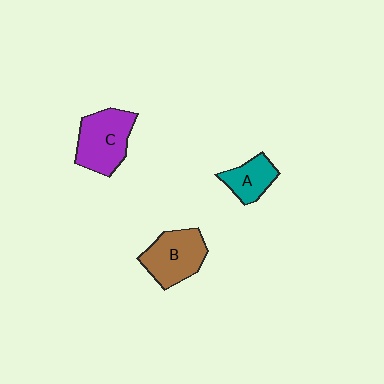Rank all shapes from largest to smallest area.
From largest to smallest: C (purple), B (brown), A (teal).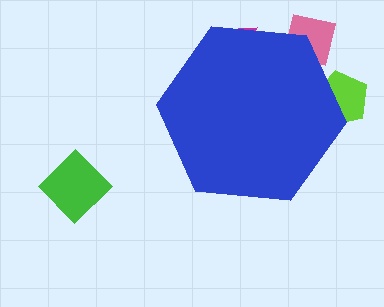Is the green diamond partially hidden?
No, the green diamond is fully visible.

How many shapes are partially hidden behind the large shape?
4 shapes are partially hidden.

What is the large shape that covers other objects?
A blue hexagon.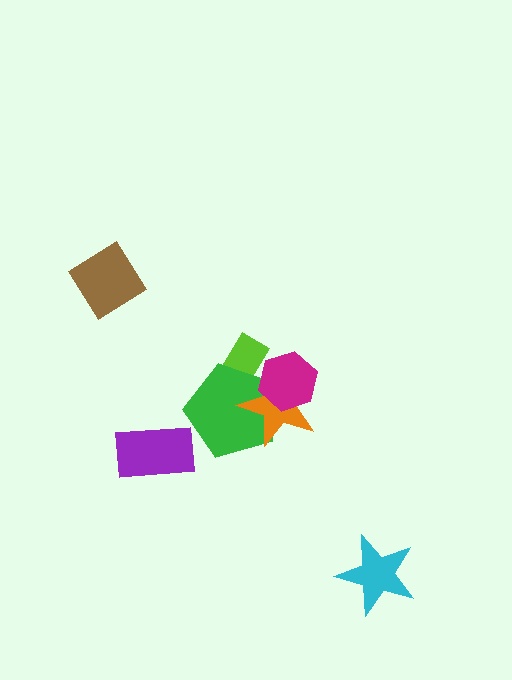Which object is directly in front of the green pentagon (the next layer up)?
The orange star is directly in front of the green pentagon.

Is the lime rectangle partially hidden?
Yes, it is partially covered by another shape.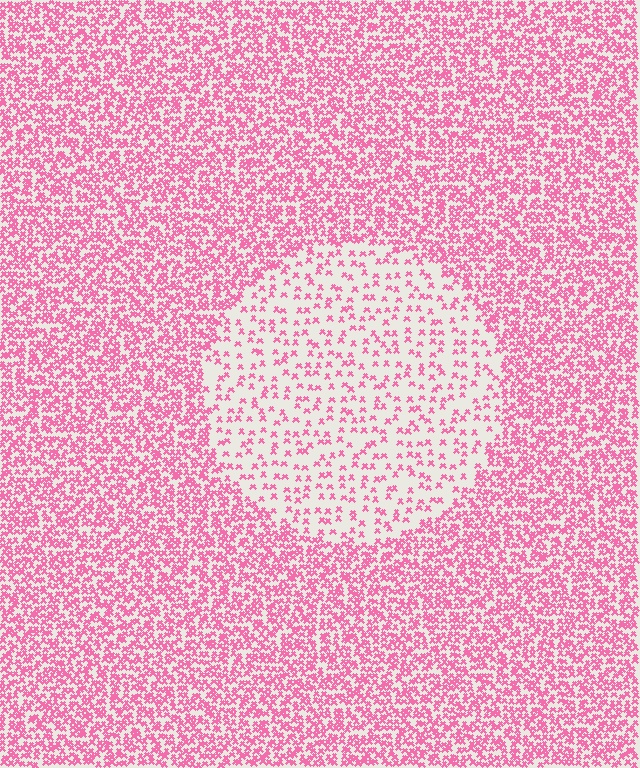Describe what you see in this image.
The image contains small pink elements arranged at two different densities. A circle-shaped region is visible where the elements are less densely packed than the surrounding area.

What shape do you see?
I see a circle.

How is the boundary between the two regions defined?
The boundary is defined by a change in element density (approximately 2.7x ratio). All elements are the same color, size, and shape.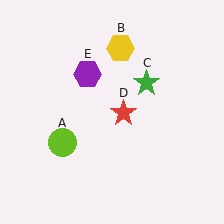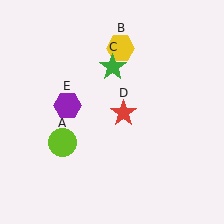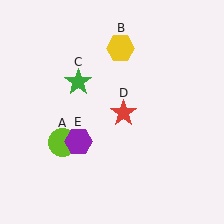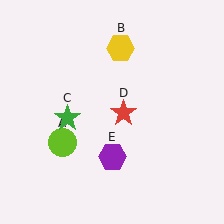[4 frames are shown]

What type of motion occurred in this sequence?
The green star (object C), purple hexagon (object E) rotated counterclockwise around the center of the scene.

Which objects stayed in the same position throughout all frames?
Lime circle (object A) and yellow hexagon (object B) and red star (object D) remained stationary.